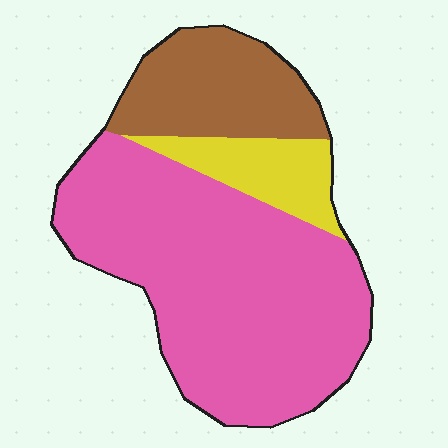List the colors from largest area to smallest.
From largest to smallest: pink, brown, yellow.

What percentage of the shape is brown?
Brown covers 22% of the shape.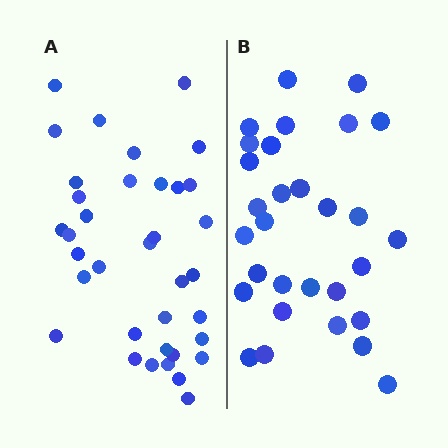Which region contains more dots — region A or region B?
Region A (the left region) has more dots.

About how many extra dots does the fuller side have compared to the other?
Region A has about 6 more dots than region B.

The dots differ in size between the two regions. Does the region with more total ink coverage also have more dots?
No. Region B has more total ink coverage because its dots are larger, but region A actually contains more individual dots. Total area can be misleading — the number of items is what matters here.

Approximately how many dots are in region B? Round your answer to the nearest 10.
About 30 dots.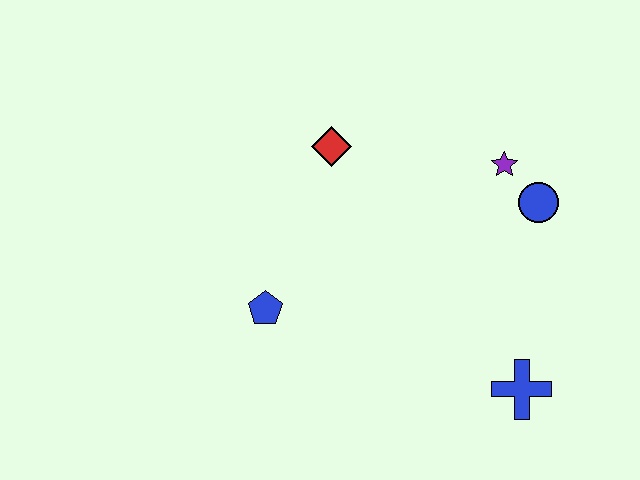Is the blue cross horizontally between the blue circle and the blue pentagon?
Yes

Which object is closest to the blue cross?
The blue circle is closest to the blue cross.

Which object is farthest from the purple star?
The blue pentagon is farthest from the purple star.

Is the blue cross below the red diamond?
Yes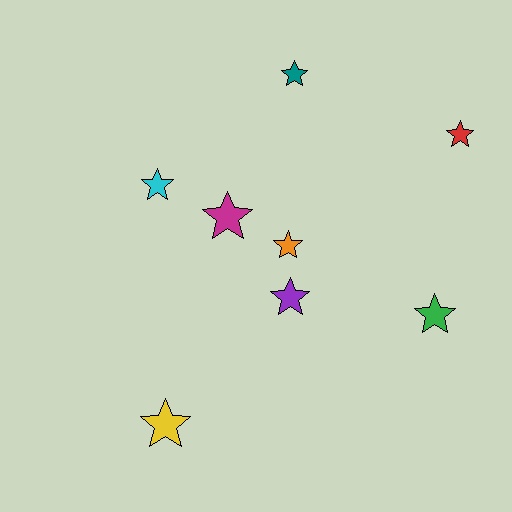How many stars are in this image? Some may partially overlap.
There are 8 stars.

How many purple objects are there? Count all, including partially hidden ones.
There is 1 purple object.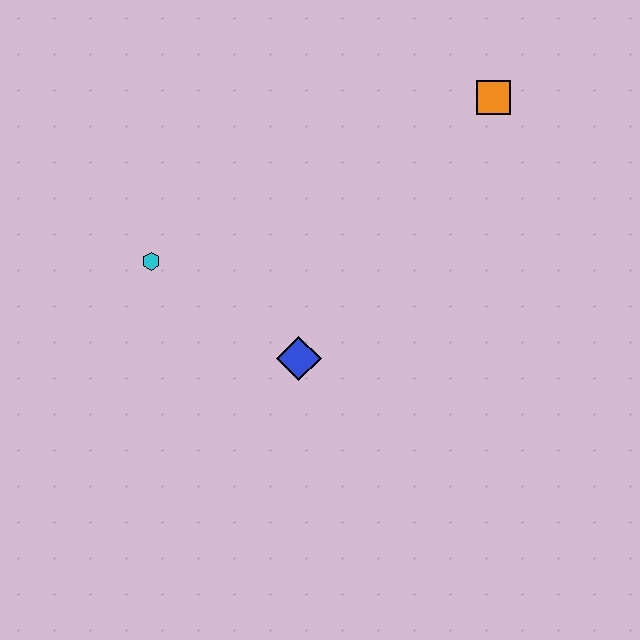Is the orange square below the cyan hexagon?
No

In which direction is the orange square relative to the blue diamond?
The orange square is above the blue diamond.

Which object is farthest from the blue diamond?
The orange square is farthest from the blue diamond.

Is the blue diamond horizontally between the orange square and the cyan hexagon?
Yes